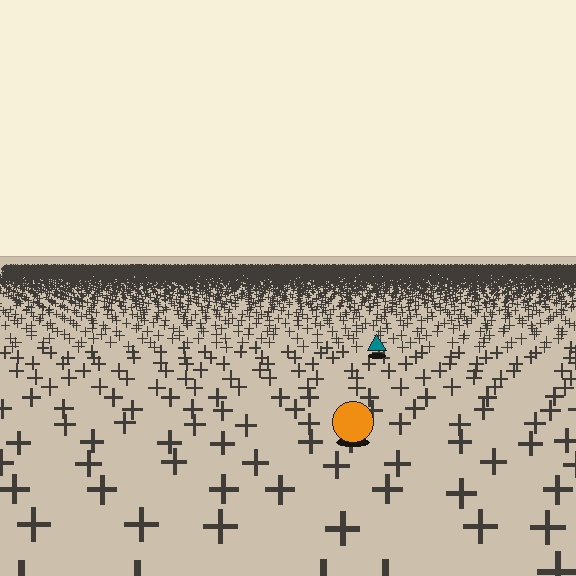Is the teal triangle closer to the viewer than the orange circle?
No. The orange circle is closer — you can tell from the texture gradient: the ground texture is coarser near it.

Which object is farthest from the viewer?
The teal triangle is farthest from the viewer. It appears smaller and the ground texture around it is denser.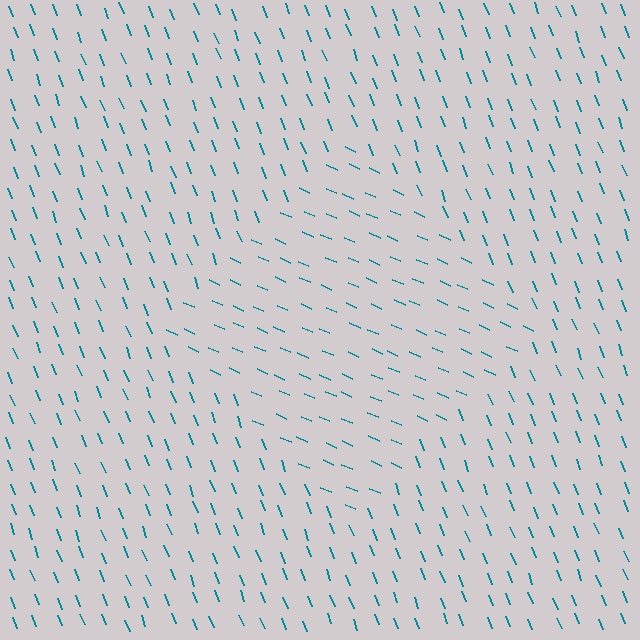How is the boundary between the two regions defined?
The boundary is defined purely by a change in line orientation (approximately 45 degrees difference). All lines are the same color and thickness.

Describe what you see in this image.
The image is filled with small teal line segments. A diamond region in the image has lines oriented differently from the surrounding lines, creating a visible texture boundary.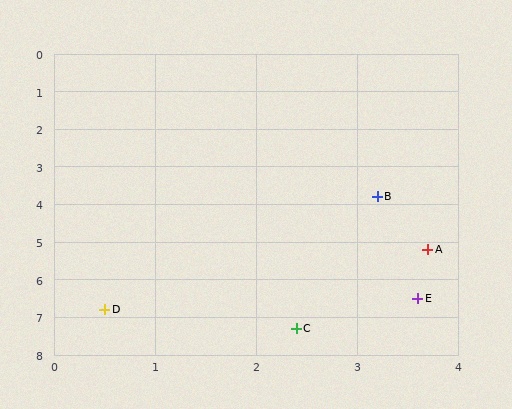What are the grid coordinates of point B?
Point B is at approximately (3.2, 3.8).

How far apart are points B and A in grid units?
Points B and A are about 1.5 grid units apart.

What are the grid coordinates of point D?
Point D is at approximately (0.5, 6.8).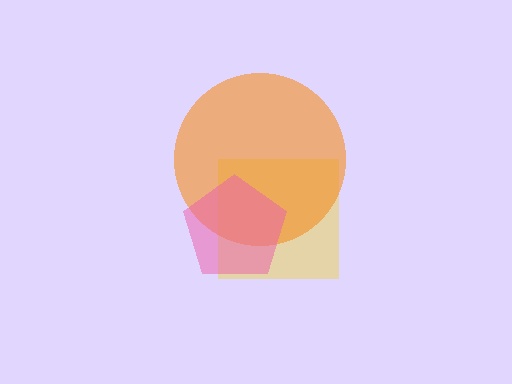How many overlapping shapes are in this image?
There are 3 overlapping shapes in the image.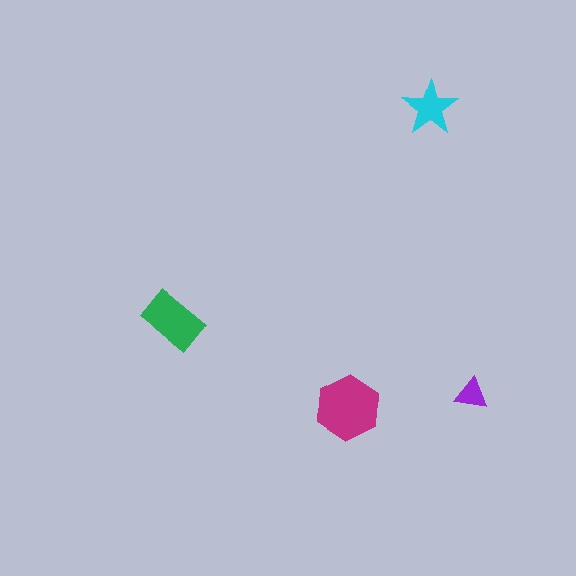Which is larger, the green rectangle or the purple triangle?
The green rectangle.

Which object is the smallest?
The purple triangle.